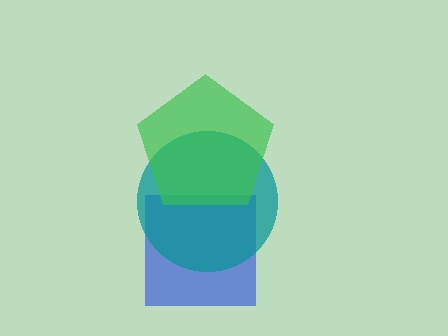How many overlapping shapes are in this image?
There are 3 overlapping shapes in the image.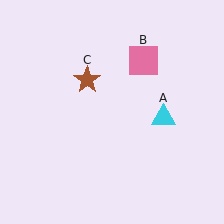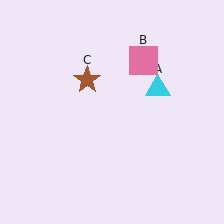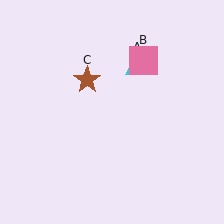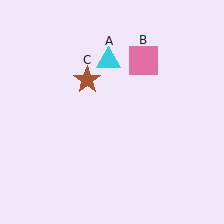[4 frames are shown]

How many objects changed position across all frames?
1 object changed position: cyan triangle (object A).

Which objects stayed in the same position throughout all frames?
Pink square (object B) and brown star (object C) remained stationary.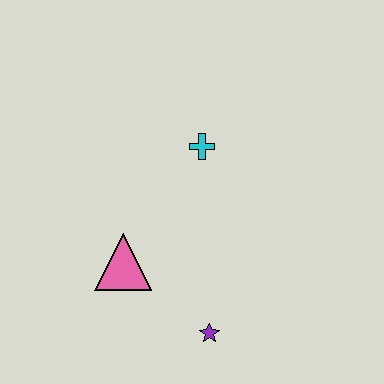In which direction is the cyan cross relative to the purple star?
The cyan cross is above the purple star.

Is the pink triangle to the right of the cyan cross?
No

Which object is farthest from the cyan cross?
The purple star is farthest from the cyan cross.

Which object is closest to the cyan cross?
The pink triangle is closest to the cyan cross.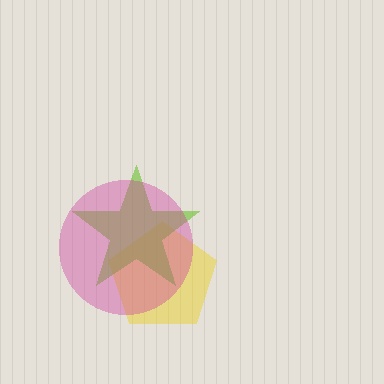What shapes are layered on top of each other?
The layered shapes are: a yellow pentagon, a lime star, a magenta circle.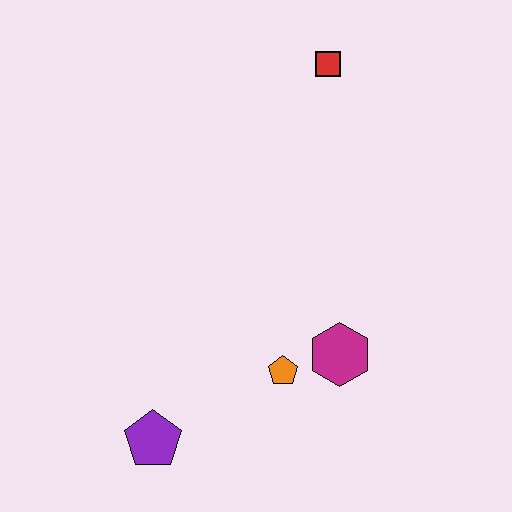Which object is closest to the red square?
The magenta hexagon is closest to the red square.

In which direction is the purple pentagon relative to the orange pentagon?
The purple pentagon is to the left of the orange pentagon.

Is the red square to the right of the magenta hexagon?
No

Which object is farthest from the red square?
The purple pentagon is farthest from the red square.